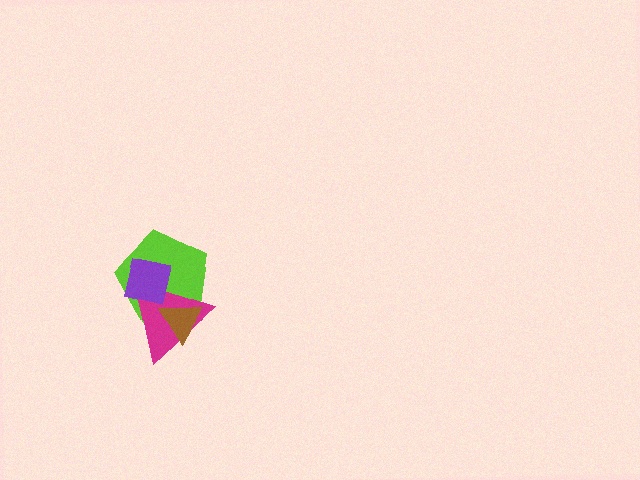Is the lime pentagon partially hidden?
Yes, it is partially covered by another shape.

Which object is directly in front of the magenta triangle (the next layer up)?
The purple square is directly in front of the magenta triangle.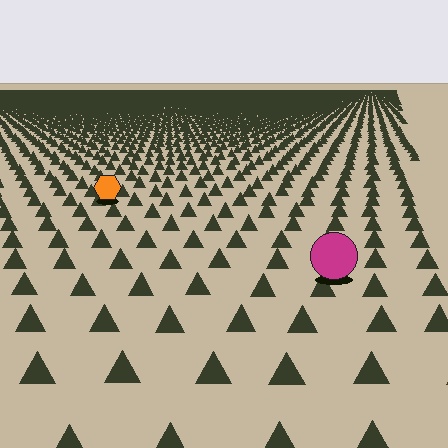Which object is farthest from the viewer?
The orange hexagon is farthest from the viewer. It appears smaller and the ground texture around it is denser.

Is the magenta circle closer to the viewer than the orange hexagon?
Yes. The magenta circle is closer — you can tell from the texture gradient: the ground texture is coarser near it.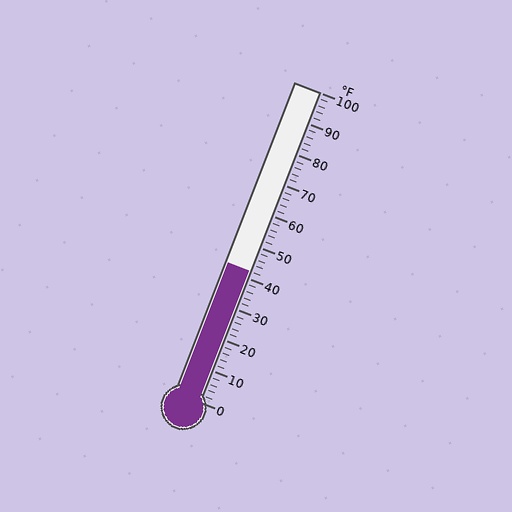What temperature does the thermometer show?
The thermometer shows approximately 42°F.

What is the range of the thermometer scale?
The thermometer scale ranges from 0°F to 100°F.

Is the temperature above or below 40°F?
The temperature is above 40°F.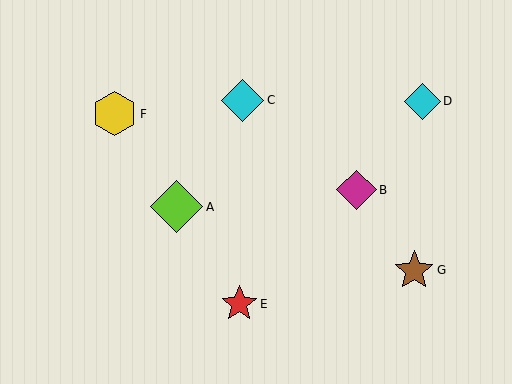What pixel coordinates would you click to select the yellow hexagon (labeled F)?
Click at (115, 114) to select the yellow hexagon F.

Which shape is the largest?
The lime diamond (labeled A) is the largest.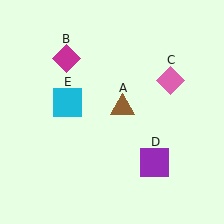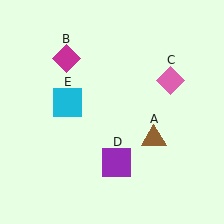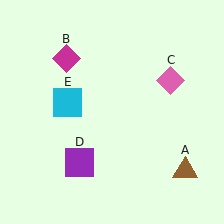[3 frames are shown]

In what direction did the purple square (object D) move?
The purple square (object D) moved left.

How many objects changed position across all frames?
2 objects changed position: brown triangle (object A), purple square (object D).